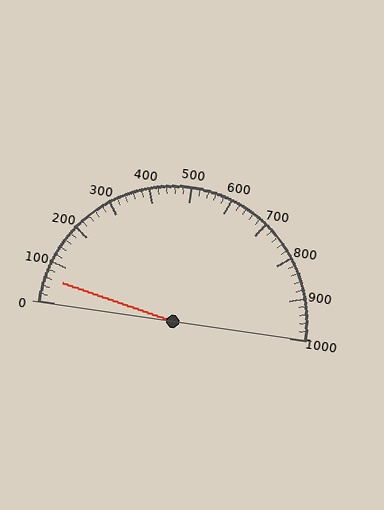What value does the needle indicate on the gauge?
The needle indicates approximately 60.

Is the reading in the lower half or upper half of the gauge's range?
The reading is in the lower half of the range (0 to 1000).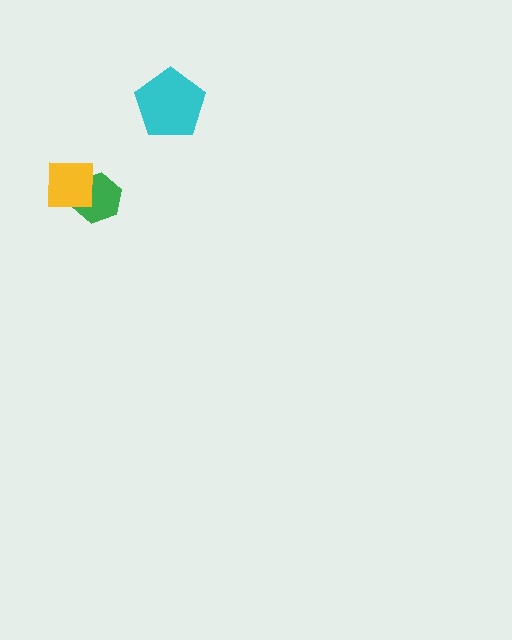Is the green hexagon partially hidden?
Yes, it is partially covered by another shape.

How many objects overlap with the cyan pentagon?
0 objects overlap with the cyan pentagon.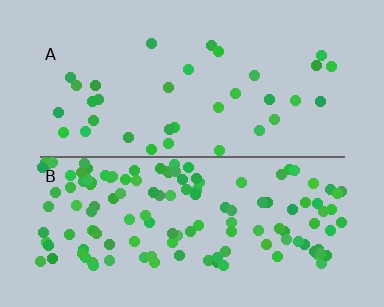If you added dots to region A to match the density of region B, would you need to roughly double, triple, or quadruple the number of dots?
Approximately quadruple.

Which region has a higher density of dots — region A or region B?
B (the bottom).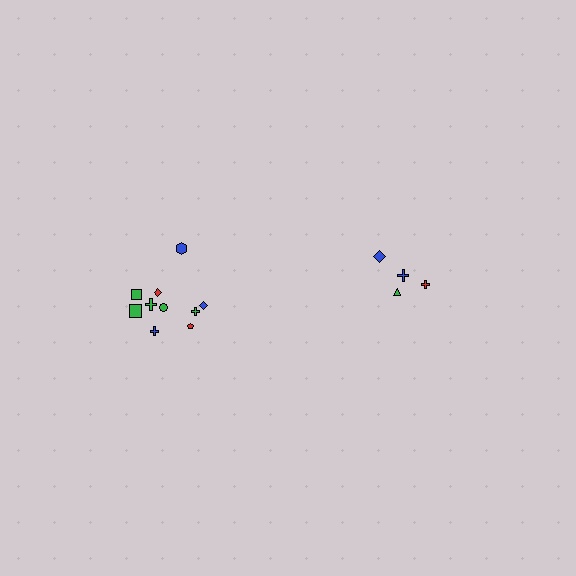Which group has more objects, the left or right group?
The left group.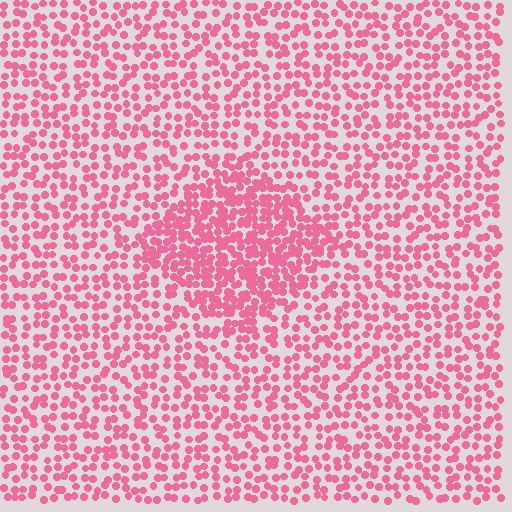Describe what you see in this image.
The image contains small pink elements arranged at two different densities. A diamond-shaped region is visible where the elements are more densely packed than the surrounding area.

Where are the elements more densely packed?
The elements are more densely packed inside the diamond boundary.